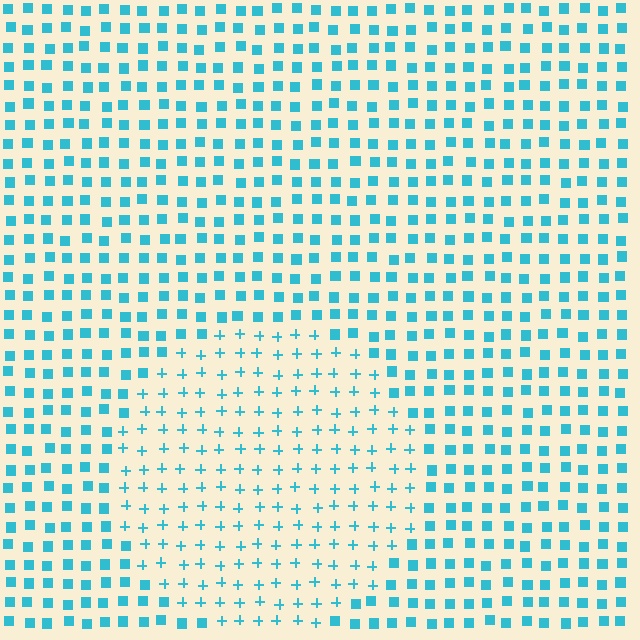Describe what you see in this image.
The image is filled with small cyan elements arranged in a uniform grid. A circle-shaped region contains plus signs, while the surrounding area contains squares. The boundary is defined purely by the change in element shape.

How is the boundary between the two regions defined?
The boundary is defined by a change in element shape: plus signs inside vs. squares outside. All elements share the same color and spacing.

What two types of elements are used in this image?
The image uses plus signs inside the circle region and squares outside it.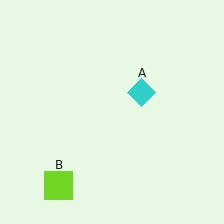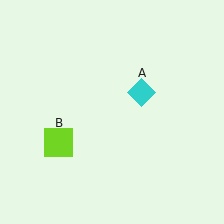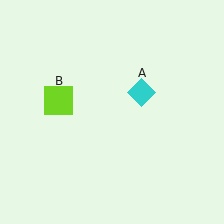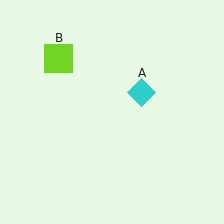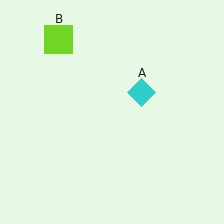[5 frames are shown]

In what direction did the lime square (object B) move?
The lime square (object B) moved up.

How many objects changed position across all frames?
1 object changed position: lime square (object B).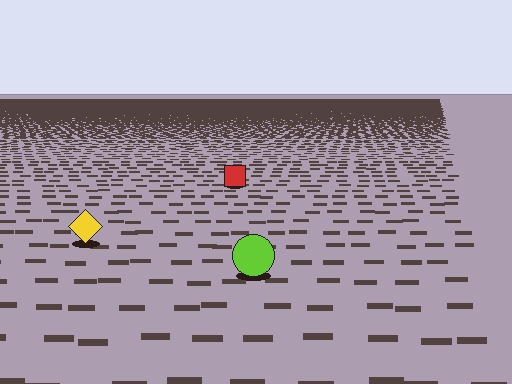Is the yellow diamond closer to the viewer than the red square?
Yes. The yellow diamond is closer — you can tell from the texture gradient: the ground texture is coarser near it.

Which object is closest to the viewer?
The lime circle is closest. The texture marks near it are larger and more spread out.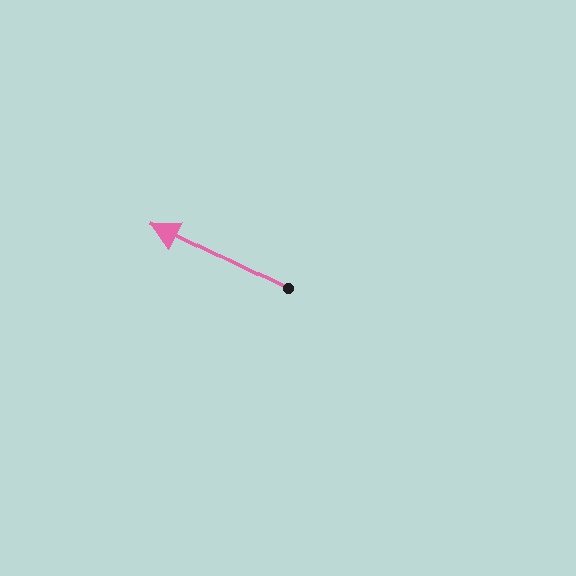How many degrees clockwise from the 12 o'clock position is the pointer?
Approximately 296 degrees.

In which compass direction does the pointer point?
Northwest.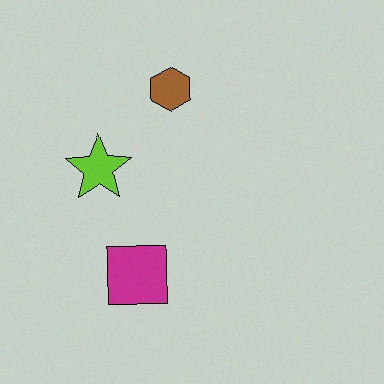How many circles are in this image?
There are no circles.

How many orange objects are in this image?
There are no orange objects.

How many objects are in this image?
There are 3 objects.